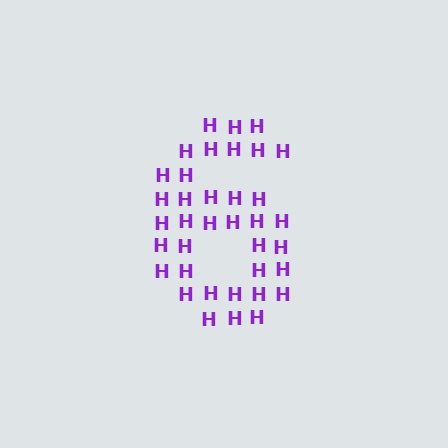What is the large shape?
The large shape is the digit 6.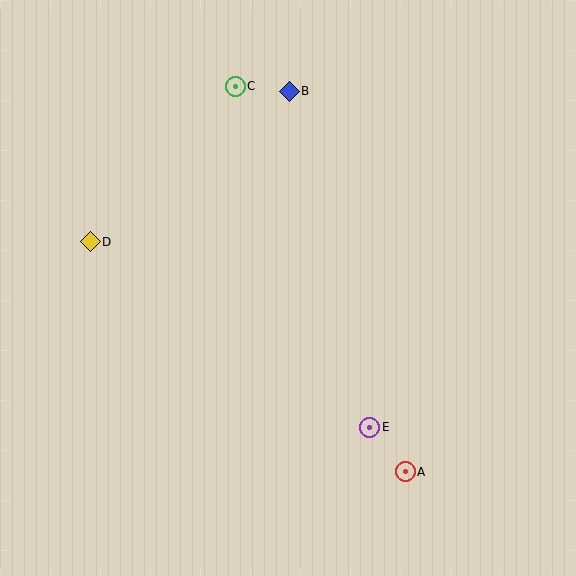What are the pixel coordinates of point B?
Point B is at (289, 91).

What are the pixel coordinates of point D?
Point D is at (90, 242).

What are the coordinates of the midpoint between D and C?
The midpoint between D and C is at (163, 164).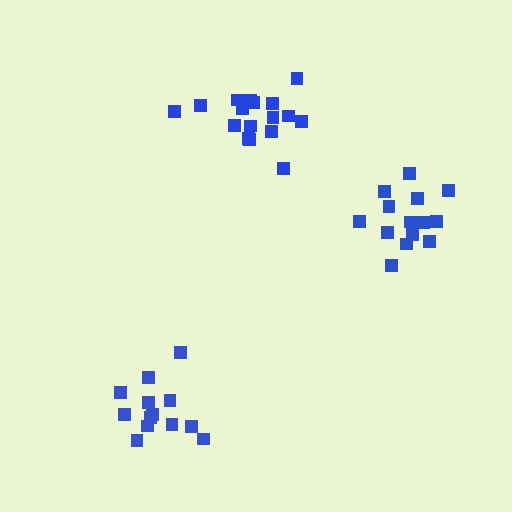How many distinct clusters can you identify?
There are 3 distinct clusters.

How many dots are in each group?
Group 1: 14 dots, Group 2: 18 dots, Group 3: 13 dots (45 total).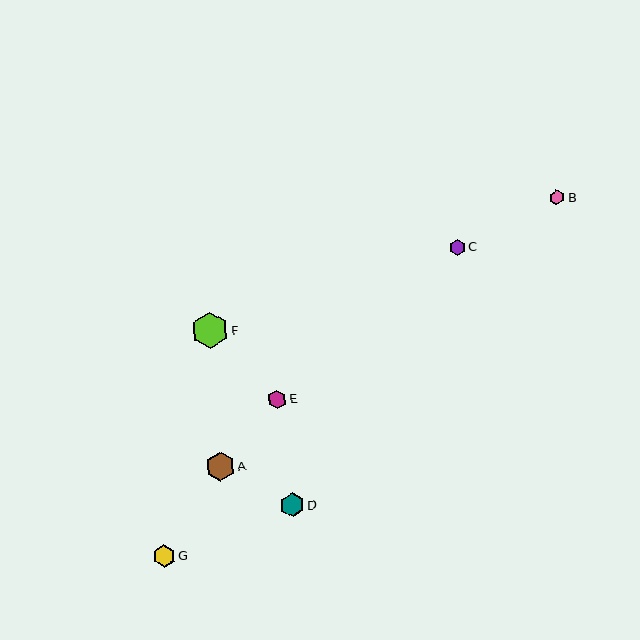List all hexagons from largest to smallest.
From largest to smallest: F, A, D, G, E, C, B.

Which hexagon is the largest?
Hexagon F is the largest with a size of approximately 36 pixels.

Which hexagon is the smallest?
Hexagon B is the smallest with a size of approximately 16 pixels.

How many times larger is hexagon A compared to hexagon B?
Hexagon A is approximately 1.9 times the size of hexagon B.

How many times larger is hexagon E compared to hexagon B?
Hexagon E is approximately 1.2 times the size of hexagon B.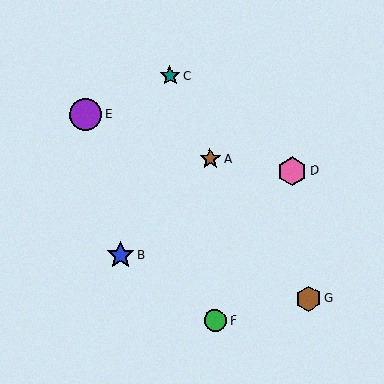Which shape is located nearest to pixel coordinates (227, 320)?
The green circle (labeled F) at (215, 321) is nearest to that location.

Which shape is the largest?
The purple circle (labeled E) is the largest.